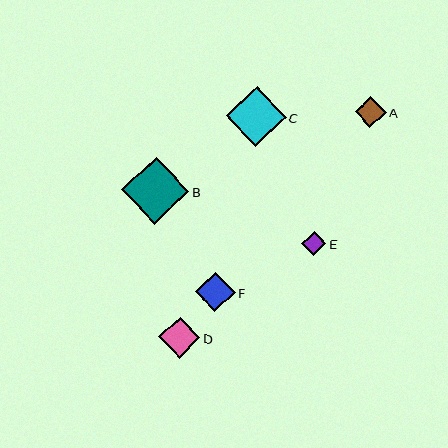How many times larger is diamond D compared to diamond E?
Diamond D is approximately 1.7 times the size of diamond E.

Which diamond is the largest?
Diamond B is the largest with a size of approximately 67 pixels.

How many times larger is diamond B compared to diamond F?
Diamond B is approximately 1.7 times the size of diamond F.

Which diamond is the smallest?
Diamond E is the smallest with a size of approximately 24 pixels.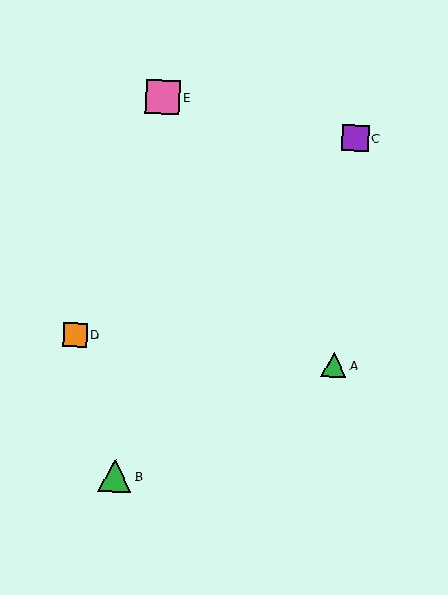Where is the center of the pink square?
The center of the pink square is at (163, 97).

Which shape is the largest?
The pink square (labeled E) is the largest.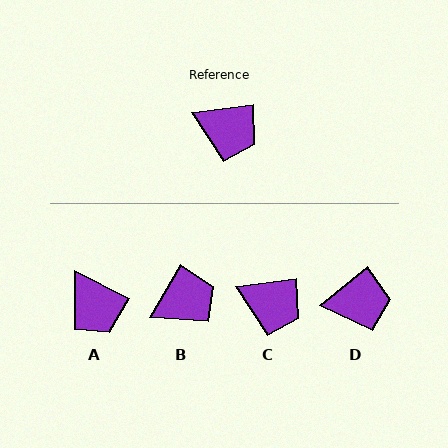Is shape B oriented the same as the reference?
No, it is off by about 53 degrees.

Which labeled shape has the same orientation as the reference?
C.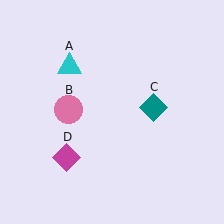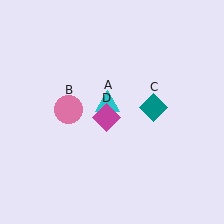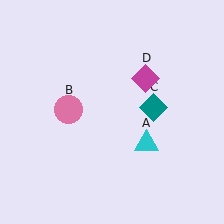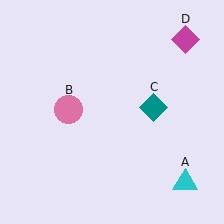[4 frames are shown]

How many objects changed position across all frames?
2 objects changed position: cyan triangle (object A), magenta diamond (object D).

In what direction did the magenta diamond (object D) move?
The magenta diamond (object D) moved up and to the right.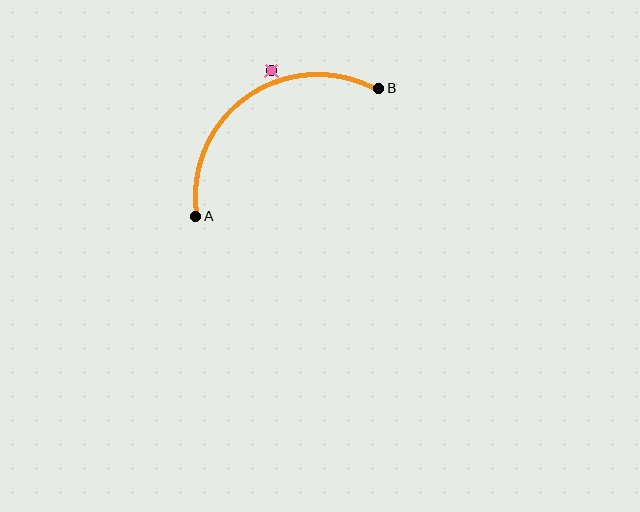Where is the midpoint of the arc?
The arc midpoint is the point on the curve farthest from the straight line joining A and B. It sits above and to the left of that line.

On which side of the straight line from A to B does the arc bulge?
The arc bulges above and to the left of the straight line connecting A and B.